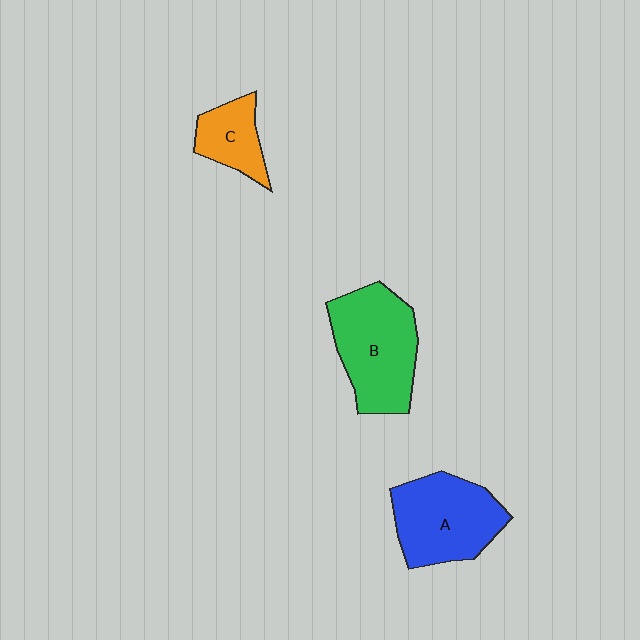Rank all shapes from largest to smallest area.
From largest to smallest: B (green), A (blue), C (orange).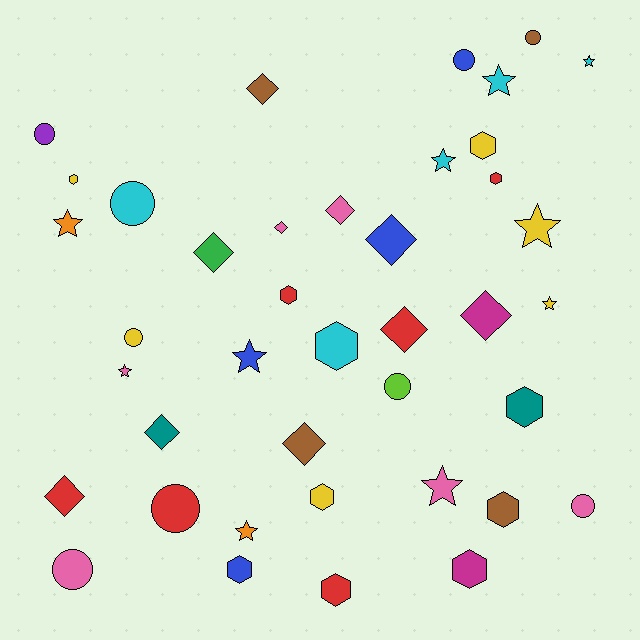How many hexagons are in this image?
There are 11 hexagons.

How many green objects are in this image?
There is 1 green object.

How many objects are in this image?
There are 40 objects.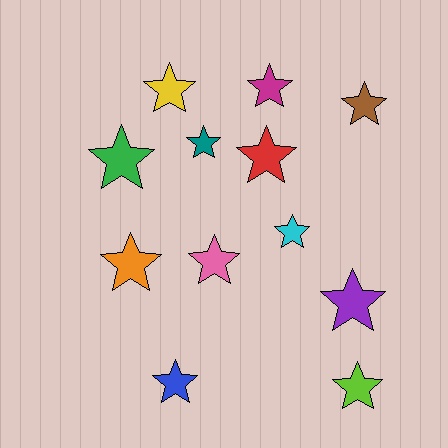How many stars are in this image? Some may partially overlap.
There are 12 stars.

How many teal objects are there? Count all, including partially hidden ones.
There is 1 teal object.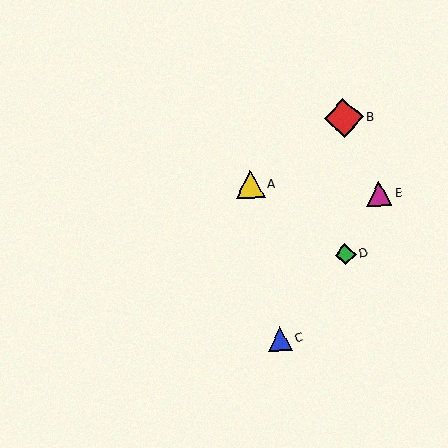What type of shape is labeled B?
Shape B is a red diamond.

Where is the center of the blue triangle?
The center of the blue triangle is at (280, 339).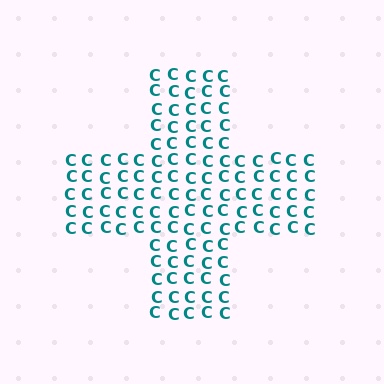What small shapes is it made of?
It is made of small letter C's.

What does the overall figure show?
The overall figure shows a cross.